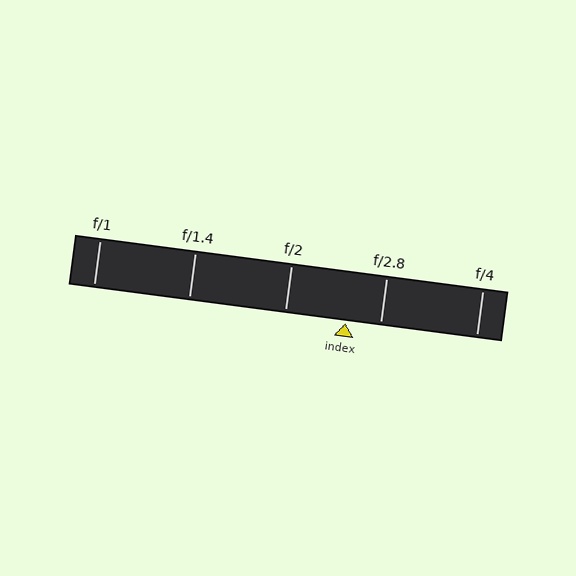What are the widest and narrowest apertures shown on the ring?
The widest aperture shown is f/1 and the narrowest is f/4.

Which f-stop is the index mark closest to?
The index mark is closest to f/2.8.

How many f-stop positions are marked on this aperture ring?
There are 5 f-stop positions marked.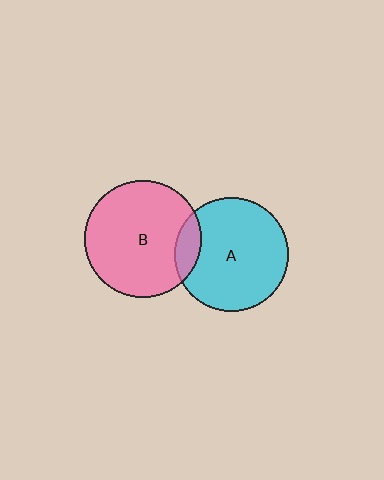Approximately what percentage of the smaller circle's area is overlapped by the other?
Approximately 10%.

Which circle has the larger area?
Circle B (pink).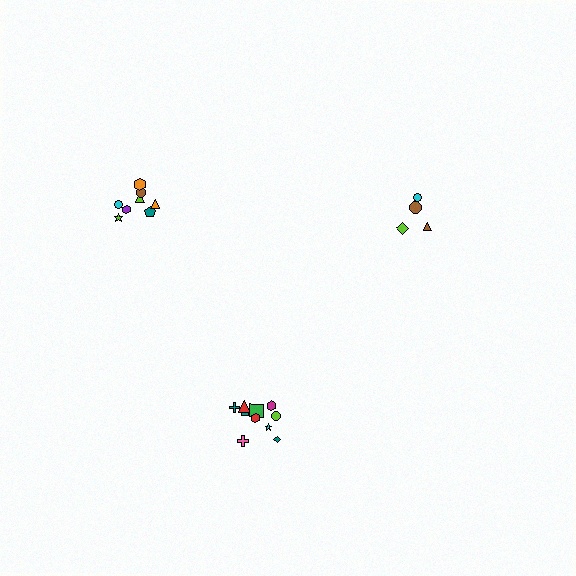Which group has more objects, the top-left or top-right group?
The top-left group.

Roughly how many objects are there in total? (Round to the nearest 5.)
Roughly 20 objects in total.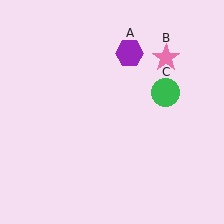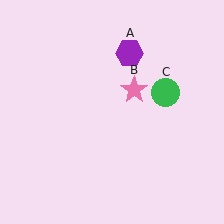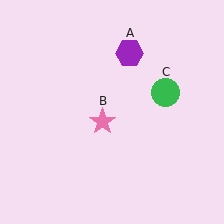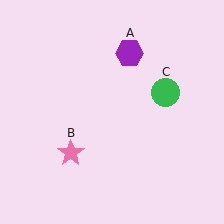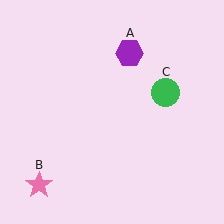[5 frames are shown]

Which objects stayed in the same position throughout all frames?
Purple hexagon (object A) and green circle (object C) remained stationary.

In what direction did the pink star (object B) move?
The pink star (object B) moved down and to the left.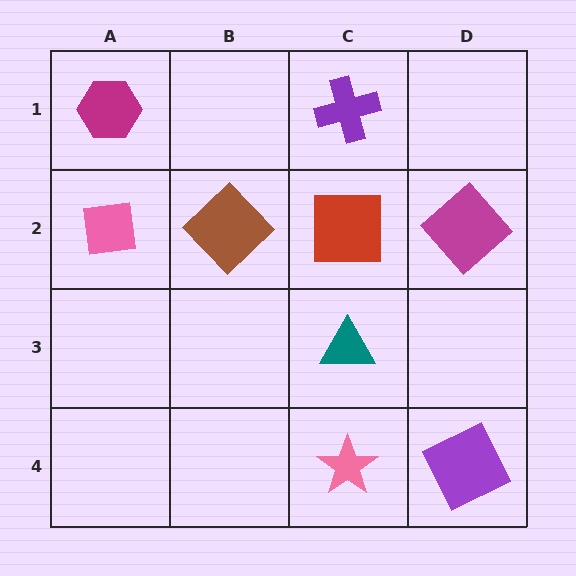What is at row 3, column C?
A teal triangle.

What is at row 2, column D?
A magenta diamond.